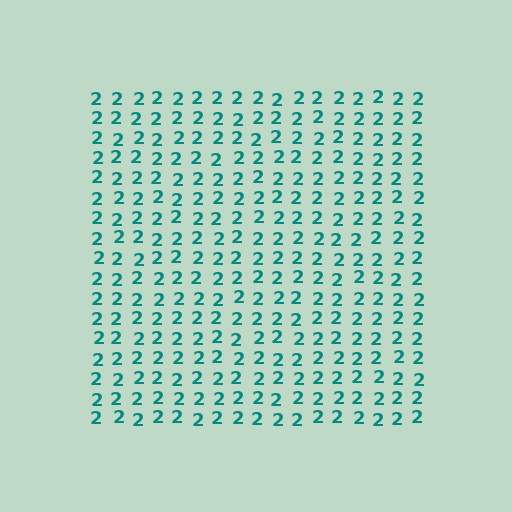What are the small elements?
The small elements are digit 2's.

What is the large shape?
The large shape is a square.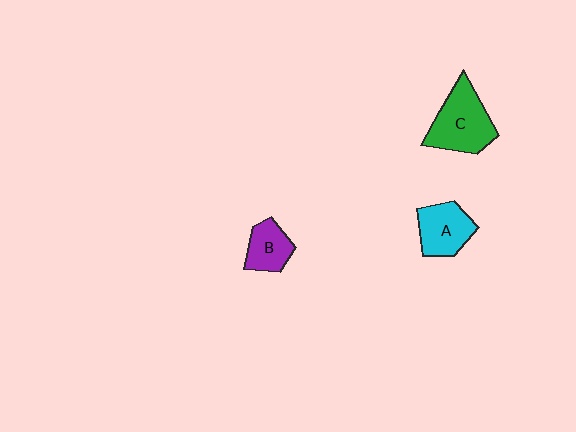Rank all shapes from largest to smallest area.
From largest to smallest: C (green), A (cyan), B (purple).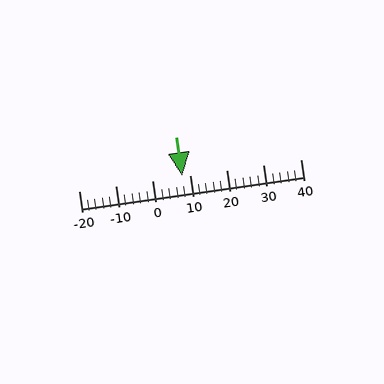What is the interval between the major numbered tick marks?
The major tick marks are spaced 10 units apart.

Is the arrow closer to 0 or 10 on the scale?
The arrow is closer to 10.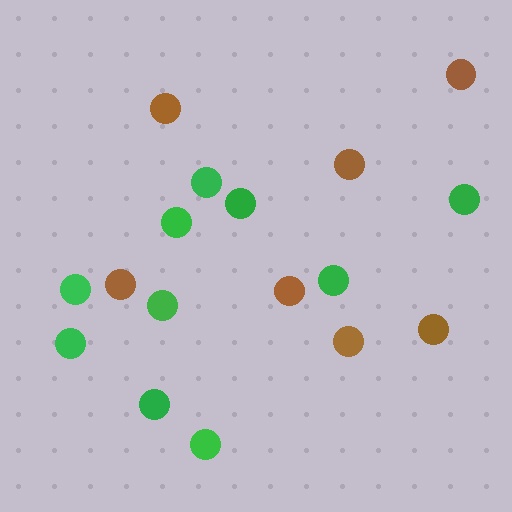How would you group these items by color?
There are 2 groups: one group of green circles (10) and one group of brown circles (7).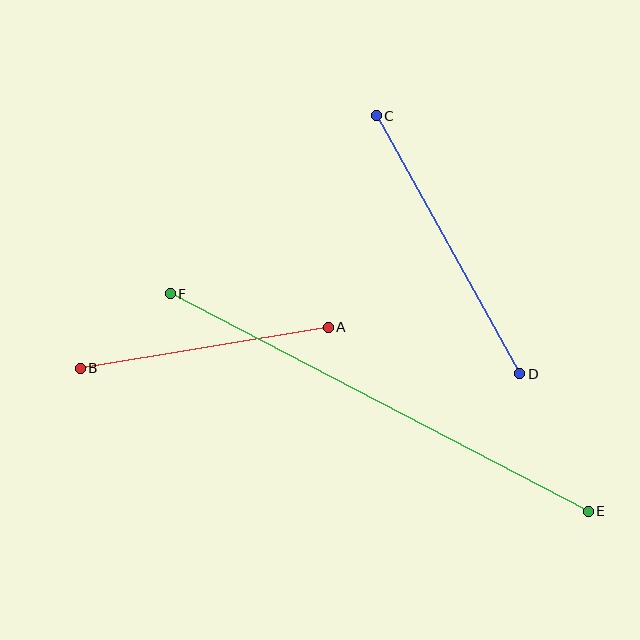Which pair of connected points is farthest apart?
Points E and F are farthest apart.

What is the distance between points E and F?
The distance is approximately 471 pixels.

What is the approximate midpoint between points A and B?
The midpoint is at approximately (204, 348) pixels.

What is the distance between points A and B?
The distance is approximately 251 pixels.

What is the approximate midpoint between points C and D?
The midpoint is at approximately (448, 245) pixels.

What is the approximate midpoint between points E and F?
The midpoint is at approximately (379, 403) pixels.